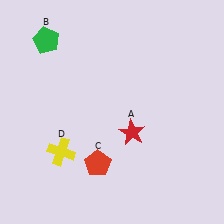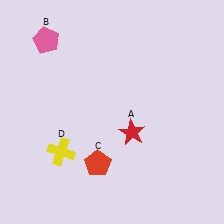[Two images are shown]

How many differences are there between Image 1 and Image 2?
There is 1 difference between the two images.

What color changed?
The pentagon (B) changed from green in Image 1 to pink in Image 2.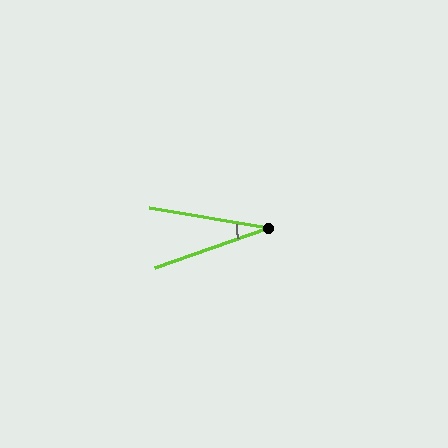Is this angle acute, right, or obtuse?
It is acute.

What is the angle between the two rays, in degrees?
Approximately 29 degrees.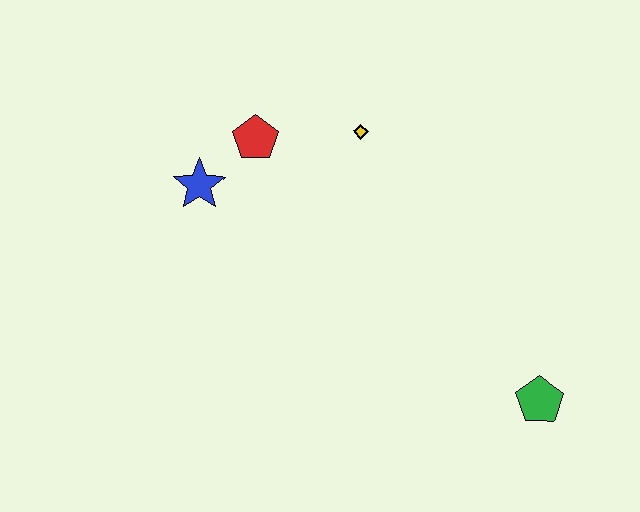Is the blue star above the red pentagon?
No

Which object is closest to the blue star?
The red pentagon is closest to the blue star.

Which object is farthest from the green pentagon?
The blue star is farthest from the green pentagon.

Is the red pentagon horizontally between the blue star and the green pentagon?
Yes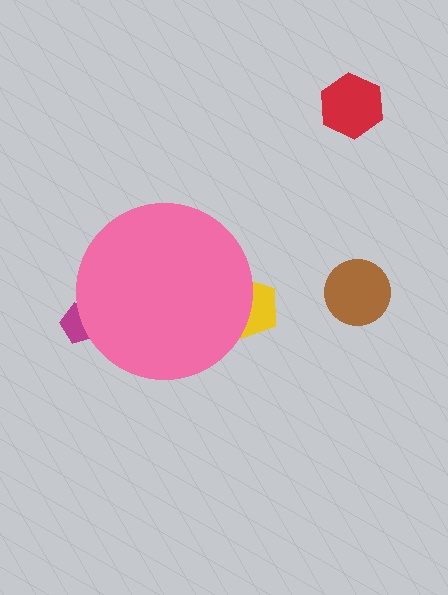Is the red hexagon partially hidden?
No, the red hexagon is fully visible.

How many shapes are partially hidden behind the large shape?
2 shapes are partially hidden.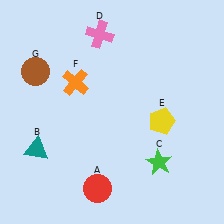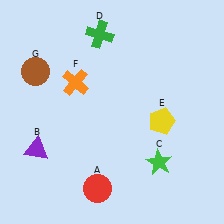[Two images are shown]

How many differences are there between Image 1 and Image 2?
There are 2 differences between the two images.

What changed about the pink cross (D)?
In Image 1, D is pink. In Image 2, it changed to green.